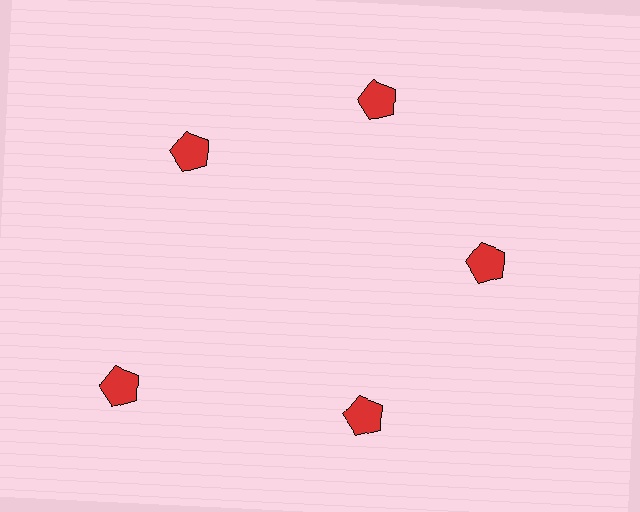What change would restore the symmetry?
The symmetry would be restored by moving it inward, back onto the ring so that all 5 pentagons sit at equal angles and equal distance from the center.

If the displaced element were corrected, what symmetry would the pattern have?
It would have 5-fold rotational symmetry — the pattern would map onto itself every 72 degrees.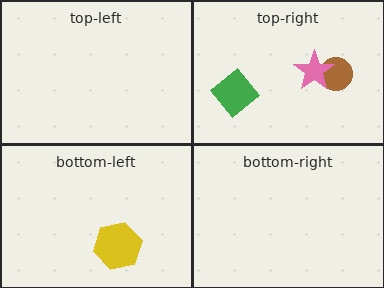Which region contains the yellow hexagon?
The bottom-left region.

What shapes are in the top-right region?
The brown circle, the green diamond, the pink star.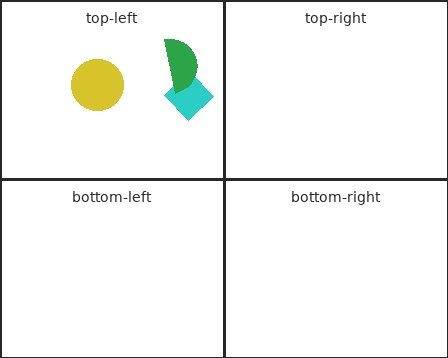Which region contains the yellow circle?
The top-left region.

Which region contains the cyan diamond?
The top-left region.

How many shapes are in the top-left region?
3.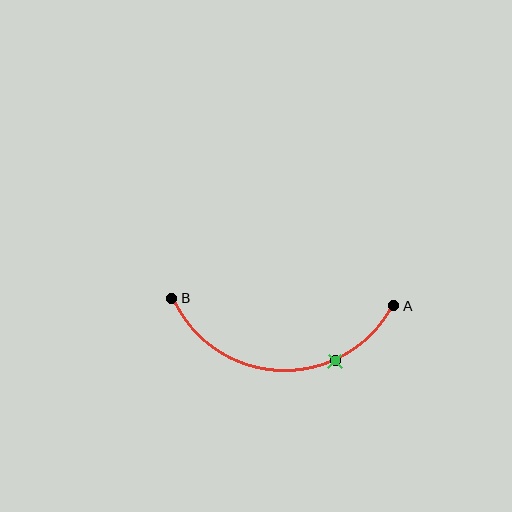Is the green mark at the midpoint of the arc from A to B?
No. The green mark lies on the arc but is closer to endpoint A. The arc midpoint would be at the point on the curve equidistant along the arc from both A and B.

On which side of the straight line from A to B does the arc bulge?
The arc bulges below the straight line connecting A and B.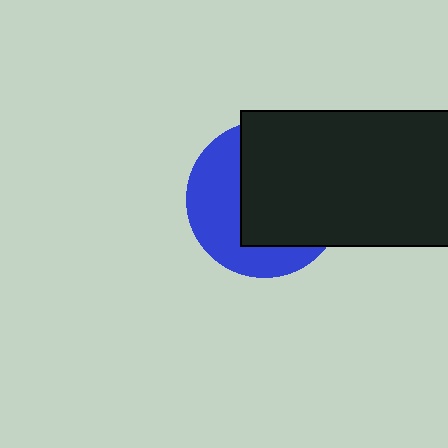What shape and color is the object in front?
The object in front is a black rectangle.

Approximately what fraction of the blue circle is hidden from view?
Roughly 59% of the blue circle is hidden behind the black rectangle.